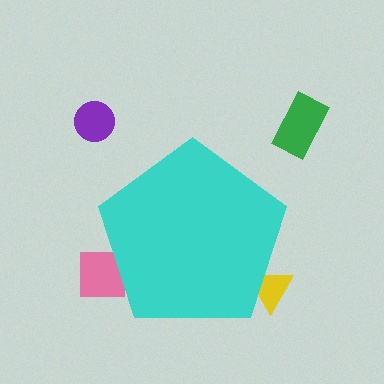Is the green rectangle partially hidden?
No, the green rectangle is fully visible.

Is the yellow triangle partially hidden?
Yes, the yellow triangle is partially hidden behind the cyan pentagon.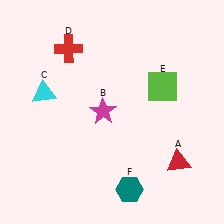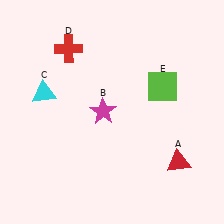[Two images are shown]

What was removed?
The teal hexagon (F) was removed in Image 2.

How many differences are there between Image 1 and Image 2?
There is 1 difference between the two images.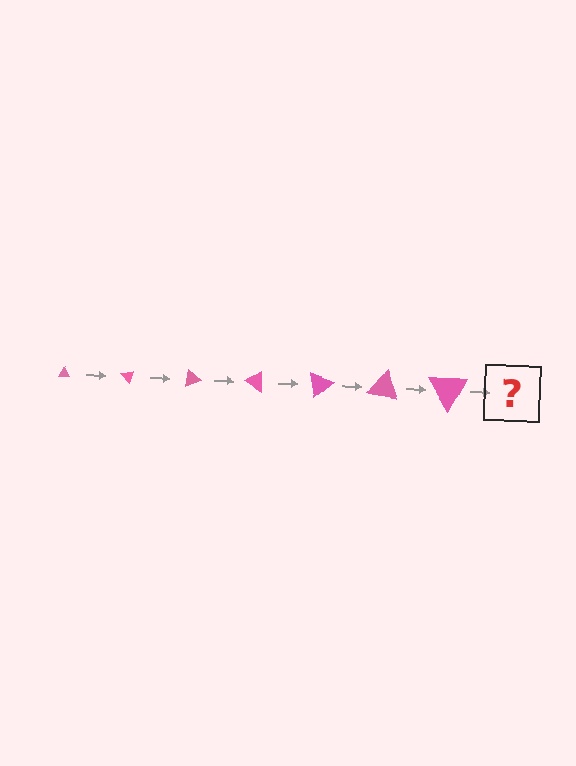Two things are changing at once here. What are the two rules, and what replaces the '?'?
The two rules are that the triangle grows larger each step and it rotates 50 degrees each step. The '?' should be a triangle, larger than the previous one and rotated 350 degrees from the start.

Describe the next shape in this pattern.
It should be a triangle, larger than the previous one and rotated 350 degrees from the start.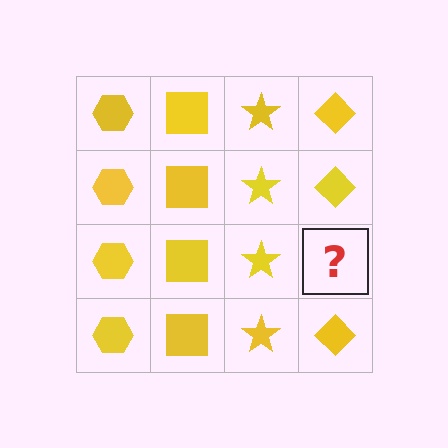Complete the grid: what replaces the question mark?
The question mark should be replaced with a yellow diamond.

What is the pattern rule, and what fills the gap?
The rule is that each column has a consistent shape. The gap should be filled with a yellow diamond.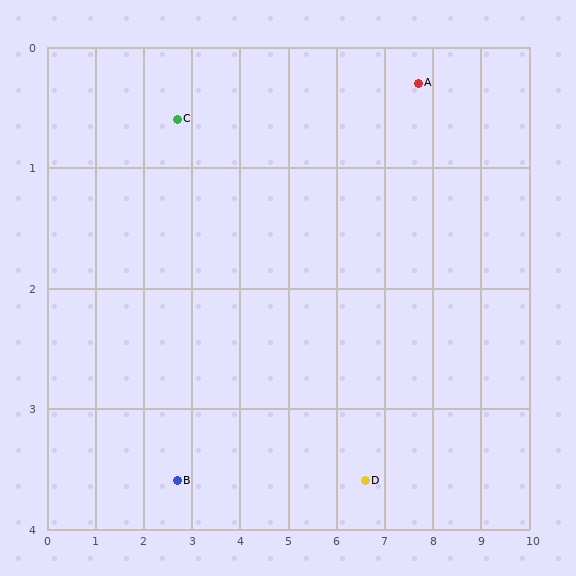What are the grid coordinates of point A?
Point A is at approximately (7.7, 0.3).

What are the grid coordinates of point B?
Point B is at approximately (2.7, 3.6).